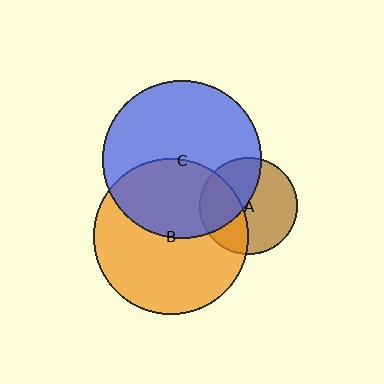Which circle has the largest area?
Circle C (blue).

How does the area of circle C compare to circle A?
Approximately 2.6 times.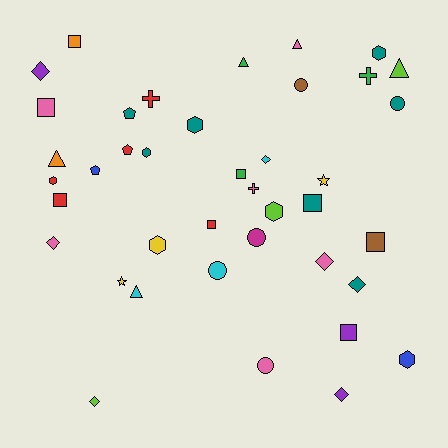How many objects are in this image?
There are 40 objects.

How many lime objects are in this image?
There are 3 lime objects.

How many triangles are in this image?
There are 5 triangles.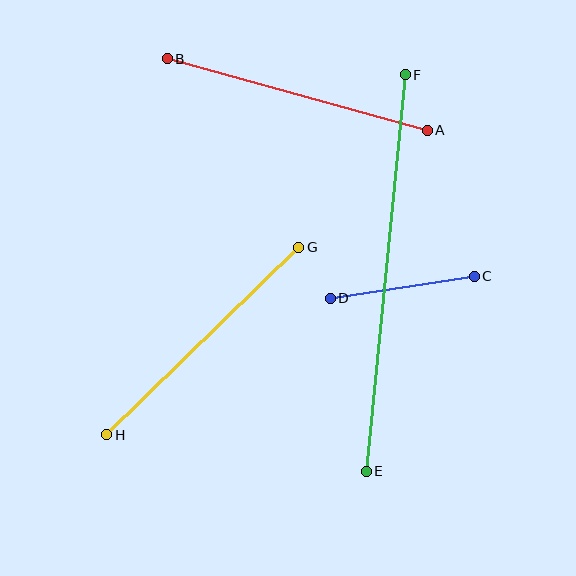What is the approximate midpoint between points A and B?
The midpoint is at approximately (297, 95) pixels.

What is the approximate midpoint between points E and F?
The midpoint is at approximately (386, 273) pixels.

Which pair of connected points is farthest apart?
Points E and F are farthest apart.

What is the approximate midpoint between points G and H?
The midpoint is at approximately (203, 341) pixels.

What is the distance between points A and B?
The distance is approximately 270 pixels.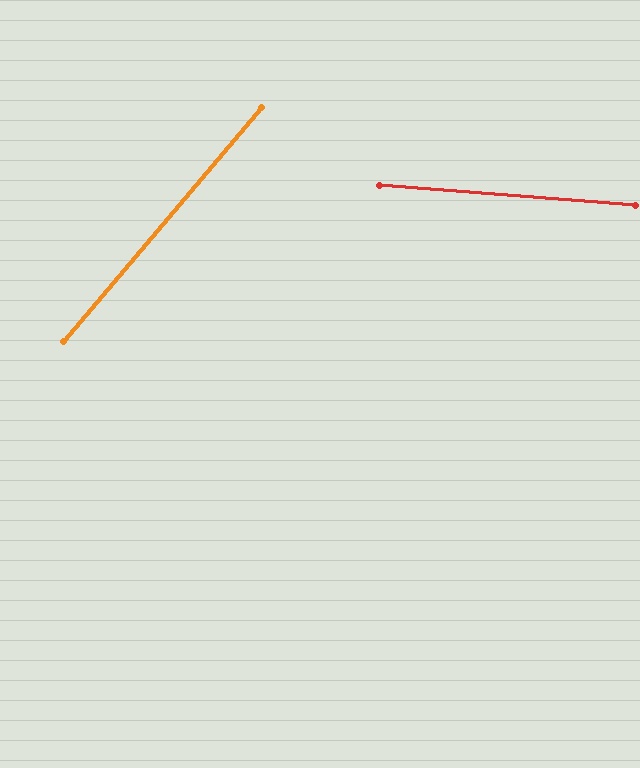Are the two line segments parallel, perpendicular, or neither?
Neither parallel nor perpendicular — they differ by about 54°.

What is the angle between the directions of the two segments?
Approximately 54 degrees.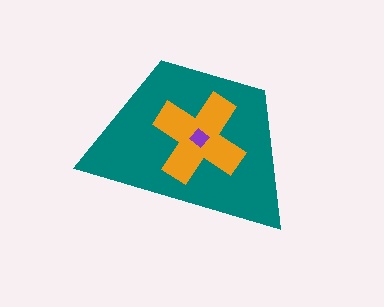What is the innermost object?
The purple diamond.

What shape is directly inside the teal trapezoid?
The orange cross.